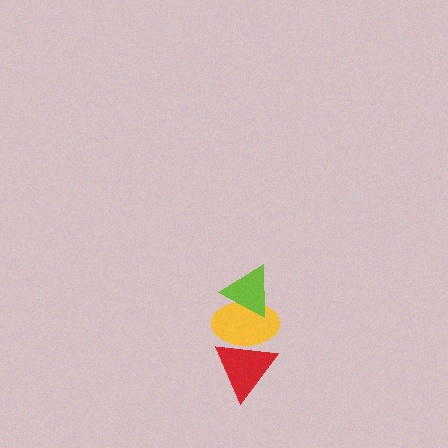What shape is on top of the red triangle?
The yellow ellipse is on top of the red triangle.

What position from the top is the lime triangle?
The lime triangle is 1st from the top.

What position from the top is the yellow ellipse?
The yellow ellipse is 2nd from the top.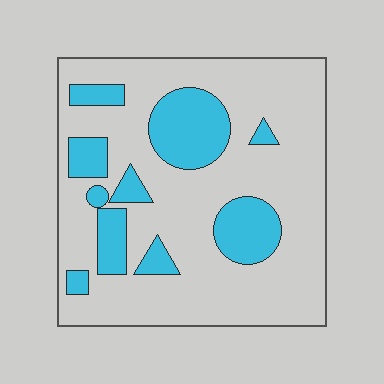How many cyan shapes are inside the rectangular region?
10.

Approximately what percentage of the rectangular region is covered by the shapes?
Approximately 25%.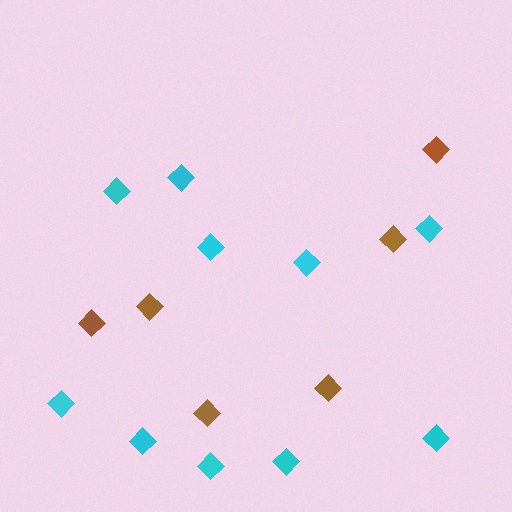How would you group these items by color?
There are 2 groups: one group of cyan diamonds (10) and one group of brown diamonds (6).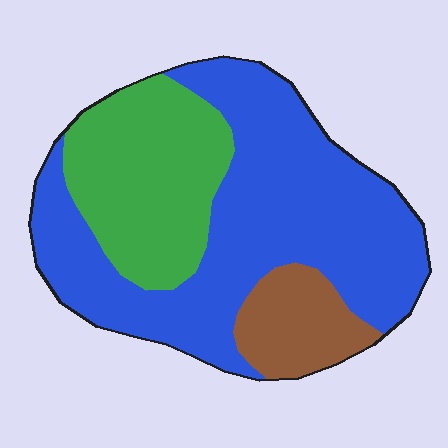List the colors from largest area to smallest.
From largest to smallest: blue, green, brown.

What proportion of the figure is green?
Green covers around 30% of the figure.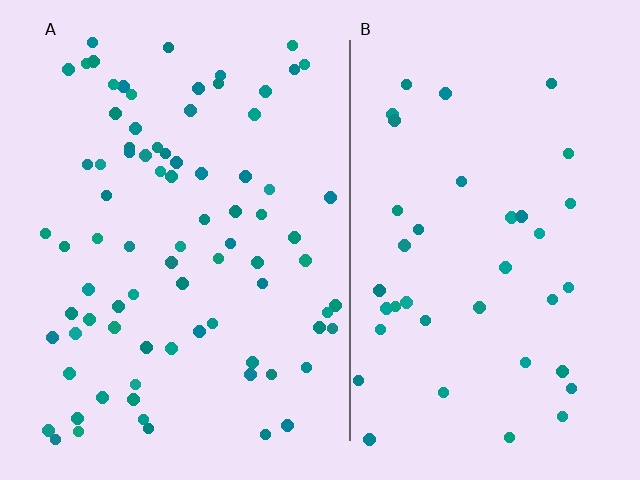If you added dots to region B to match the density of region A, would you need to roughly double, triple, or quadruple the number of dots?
Approximately double.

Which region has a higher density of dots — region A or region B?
A (the left).